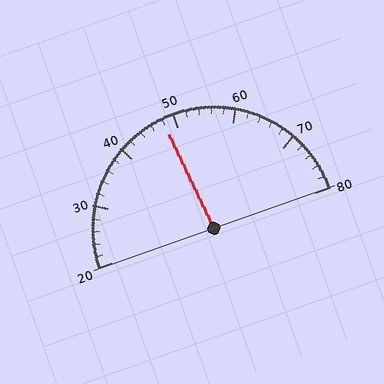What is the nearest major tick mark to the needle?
The nearest major tick mark is 50.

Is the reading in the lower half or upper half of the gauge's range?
The reading is in the lower half of the range (20 to 80).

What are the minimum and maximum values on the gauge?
The gauge ranges from 20 to 80.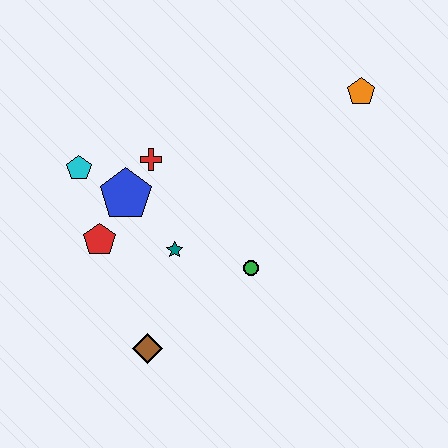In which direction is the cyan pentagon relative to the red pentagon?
The cyan pentagon is above the red pentagon.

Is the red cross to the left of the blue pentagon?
No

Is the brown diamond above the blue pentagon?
No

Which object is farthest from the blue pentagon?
The orange pentagon is farthest from the blue pentagon.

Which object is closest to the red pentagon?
The blue pentagon is closest to the red pentagon.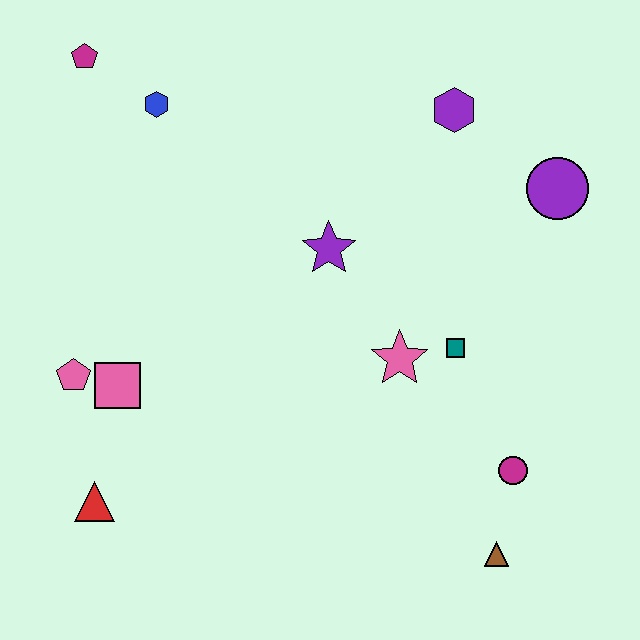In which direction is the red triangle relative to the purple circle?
The red triangle is to the left of the purple circle.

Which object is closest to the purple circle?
The purple hexagon is closest to the purple circle.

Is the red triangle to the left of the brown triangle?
Yes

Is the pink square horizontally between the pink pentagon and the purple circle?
Yes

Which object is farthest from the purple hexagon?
The red triangle is farthest from the purple hexagon.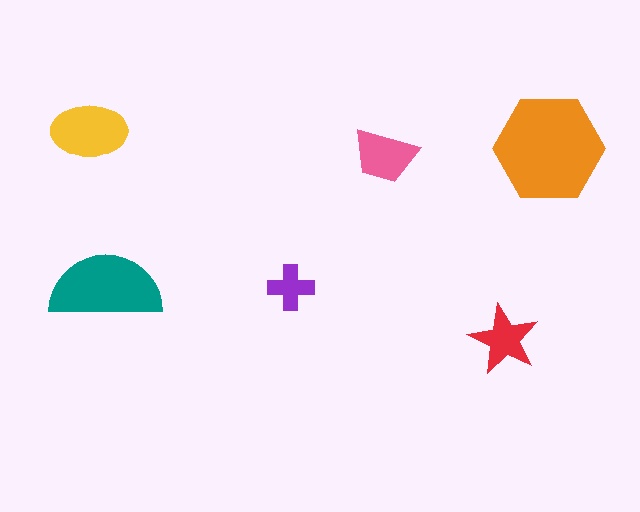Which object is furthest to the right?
The orange hexagon is rightmost.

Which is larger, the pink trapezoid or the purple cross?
The pink trapezoid.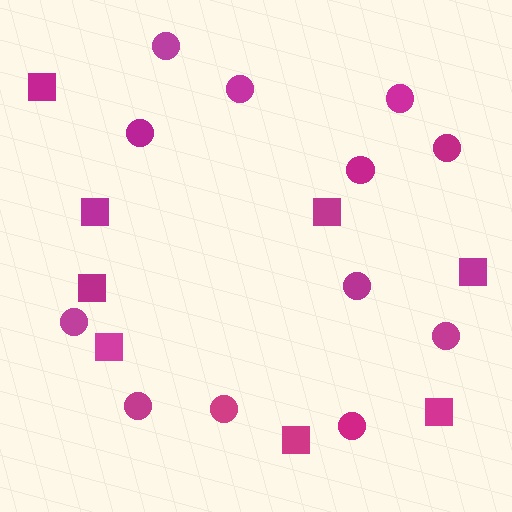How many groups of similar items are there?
There are 2 groups: one group of circles (12) and one group of squares (8).